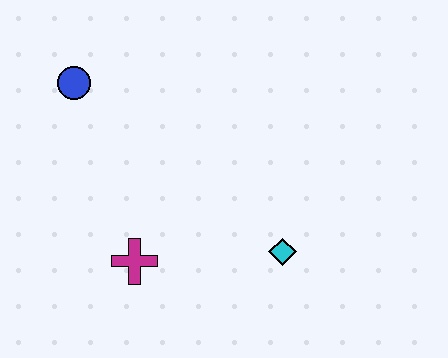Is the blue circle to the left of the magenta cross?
Yes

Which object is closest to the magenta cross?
The cyan diamond is closest to the magenta cross.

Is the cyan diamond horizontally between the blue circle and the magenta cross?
No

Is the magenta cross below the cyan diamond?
Yes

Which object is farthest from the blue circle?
The cyan diamond is farthest from the blue circle.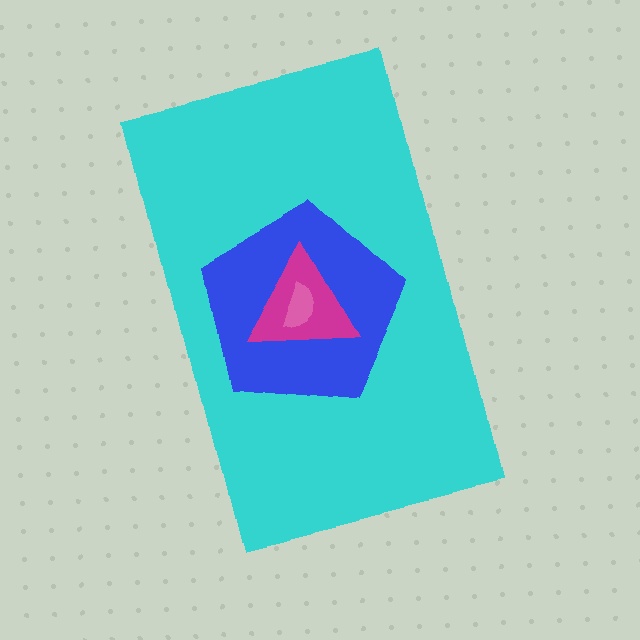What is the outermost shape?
The cyan rectangle.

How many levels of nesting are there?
4.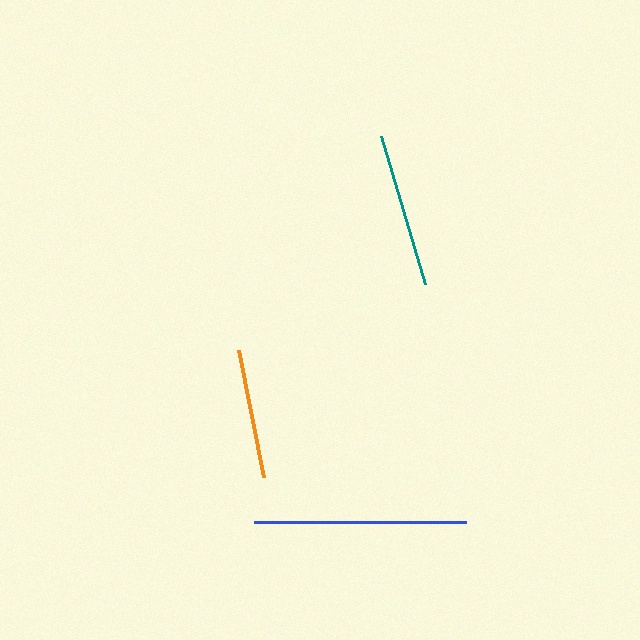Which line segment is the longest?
The blue line is the longest at approximately 212 pixels.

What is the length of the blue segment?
The blue segment is approximately 212 pixels long.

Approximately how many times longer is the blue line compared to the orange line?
The blue line is approximately 1.6 times the length of the orange line.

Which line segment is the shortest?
The orange line is the shortest at approximately 129 pixels.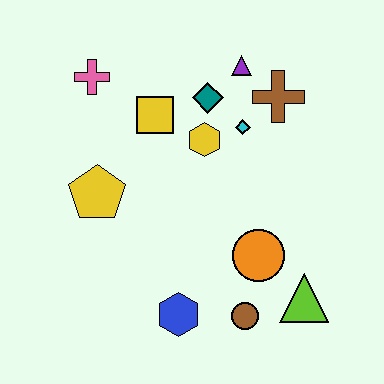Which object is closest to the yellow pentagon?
The yellow square is closest to the yellow pentagon.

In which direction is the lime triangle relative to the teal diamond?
The lime triangle is below the teal diamond.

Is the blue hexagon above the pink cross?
No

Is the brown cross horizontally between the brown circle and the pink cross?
No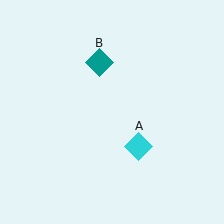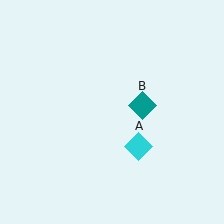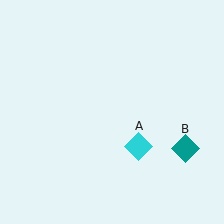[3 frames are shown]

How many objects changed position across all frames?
1 object changed position: teal diamond (object B).